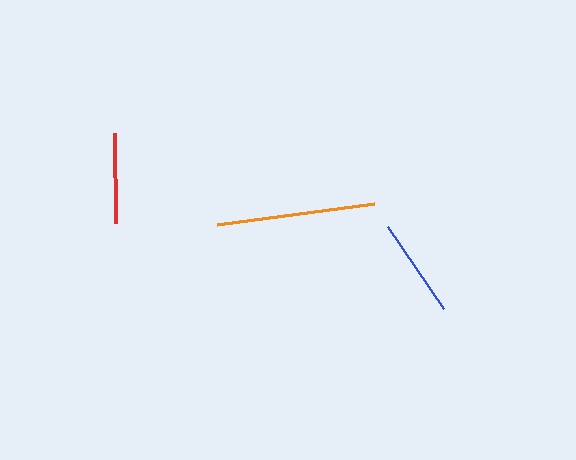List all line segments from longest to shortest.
From longest to shortest: orange, blue, red.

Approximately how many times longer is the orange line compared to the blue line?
The orange line is approximately 1.6 times the length of the blue line.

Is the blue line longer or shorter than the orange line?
The orange line is longer than the blue line.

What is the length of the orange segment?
The orange segment is approximately 159 pixels long.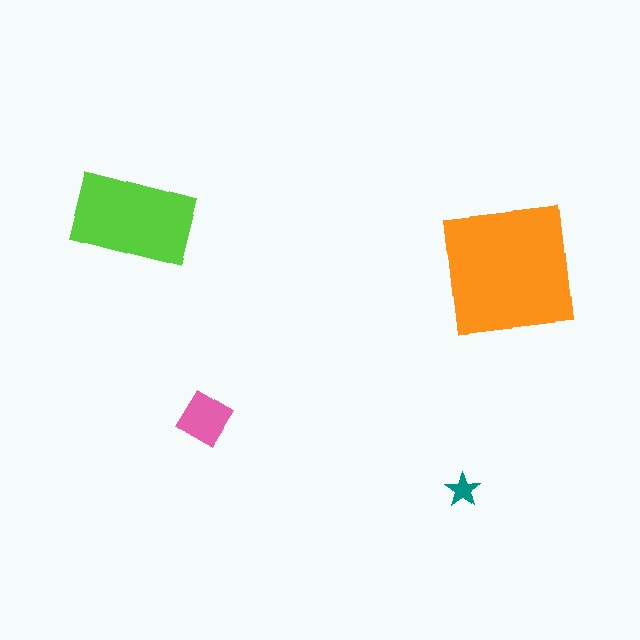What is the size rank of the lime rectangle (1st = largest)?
2nd.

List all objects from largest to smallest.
The orange square, the lime rectangle, the pink diamond, the teal star.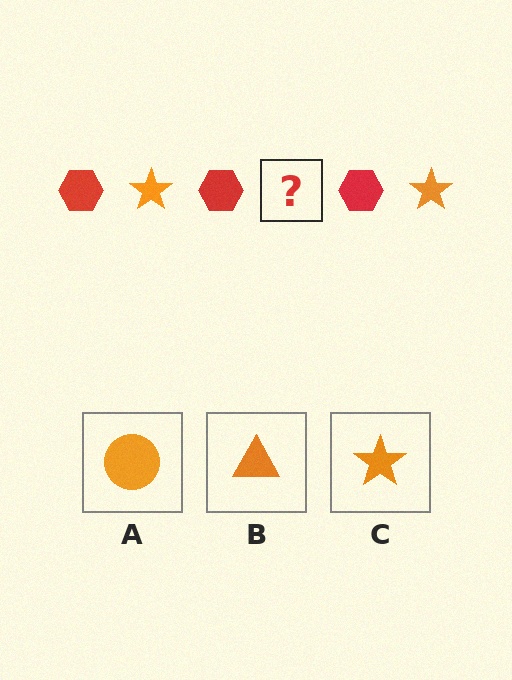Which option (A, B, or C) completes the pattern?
C.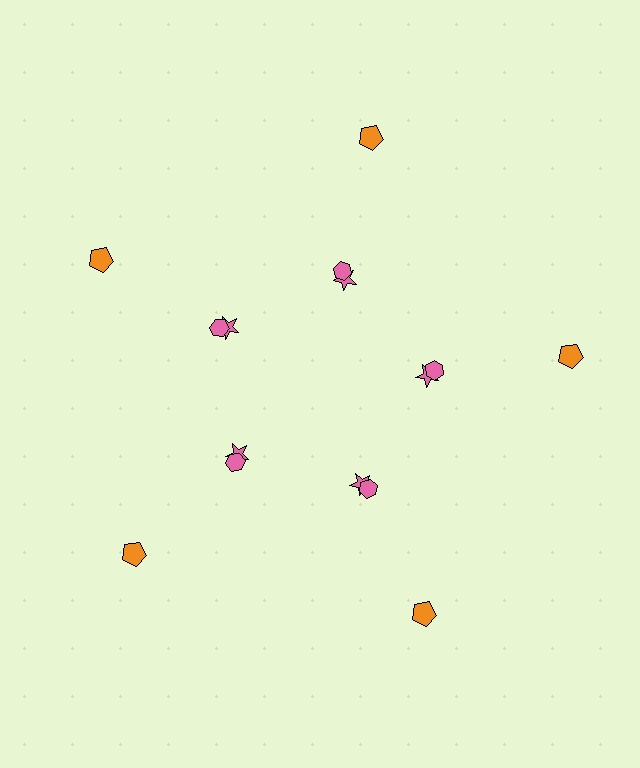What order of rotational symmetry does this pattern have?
This pattern has 5-fold rotational symmetry.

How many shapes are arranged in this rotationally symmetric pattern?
There are 15 shapes, arranged in 5 groups of 3.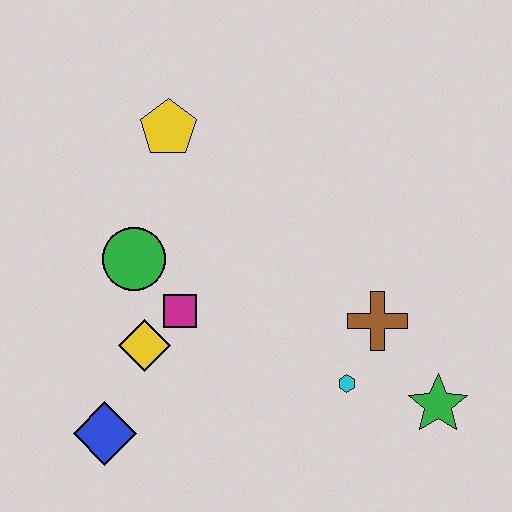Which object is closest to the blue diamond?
The yellow diamond is closest to the blue diamond.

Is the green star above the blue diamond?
Yes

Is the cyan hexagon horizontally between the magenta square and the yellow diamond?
No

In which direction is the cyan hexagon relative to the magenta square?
The cyan hexagon is to the right of the magenta square.